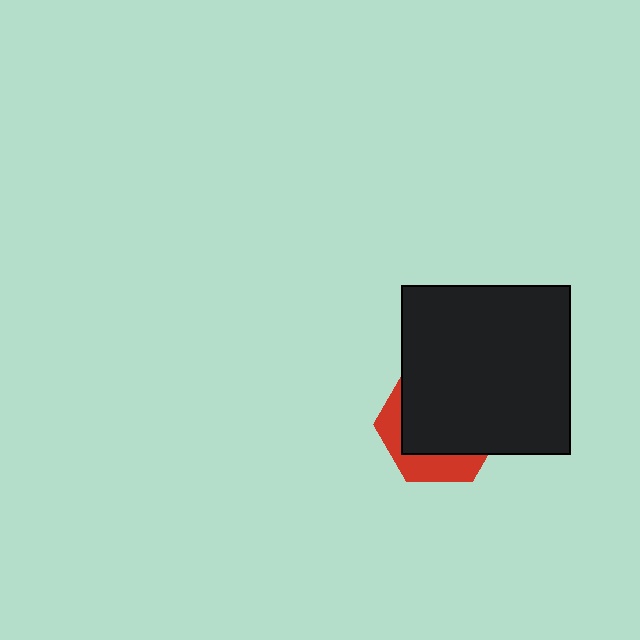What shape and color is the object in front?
The object in front is a black square.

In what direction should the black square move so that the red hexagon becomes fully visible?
The black square should move up. That is the shortest direction to clear the overlap and leave the red hexagon fully visible.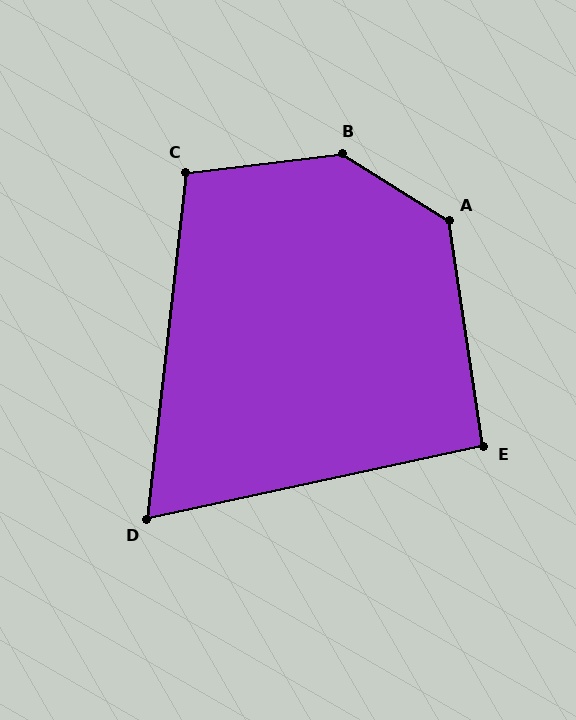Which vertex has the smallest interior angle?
D, at approximately 71 degrees.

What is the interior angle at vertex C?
Approximately 103 degrees (obtuse).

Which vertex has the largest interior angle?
B, at approximately 141 degrees.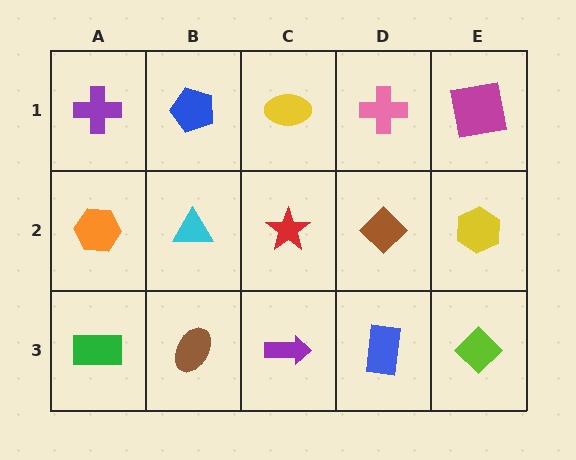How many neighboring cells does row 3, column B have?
3.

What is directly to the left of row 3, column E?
A blue rectangle.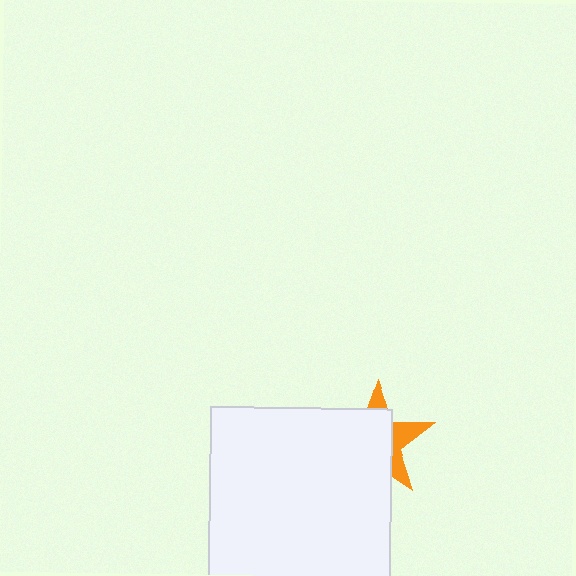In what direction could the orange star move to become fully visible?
The orange star could move toward the upper-right. That would shift it out from behind the white square entirely.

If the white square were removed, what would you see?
You would see the complete orange star.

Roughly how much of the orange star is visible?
A small part of it is visible (roughly 32%).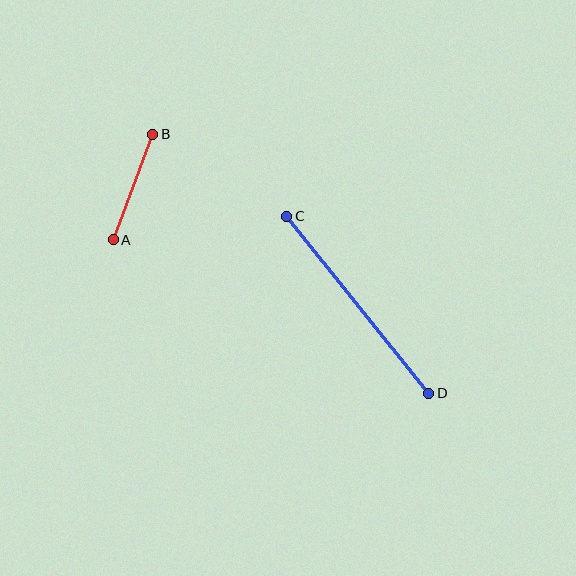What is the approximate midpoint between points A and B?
The midpoint is at approximately (133, 187) pixels.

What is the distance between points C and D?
The distance is approximately 227 pixels.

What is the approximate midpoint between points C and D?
The midpoint is at approximately (358, 305) pixels.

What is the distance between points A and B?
The distance is approximately 113 pixels.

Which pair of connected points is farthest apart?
Points C and D are farthest apart.